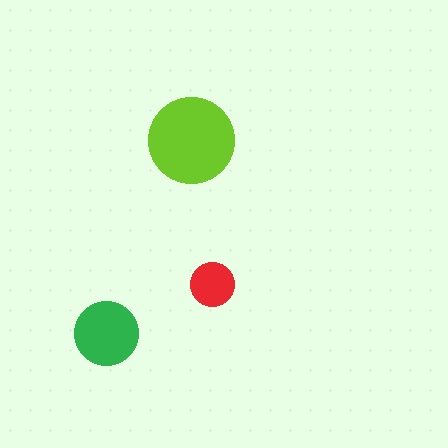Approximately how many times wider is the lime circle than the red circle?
About 2 times wider.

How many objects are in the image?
There are 3 objects in the image.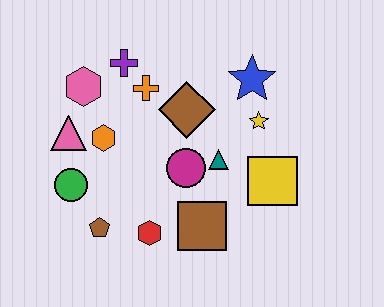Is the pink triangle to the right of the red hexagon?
No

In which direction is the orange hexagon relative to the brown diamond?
The orange hexagon is to the left of the brown diamond.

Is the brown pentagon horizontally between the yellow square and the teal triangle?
No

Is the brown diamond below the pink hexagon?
Yes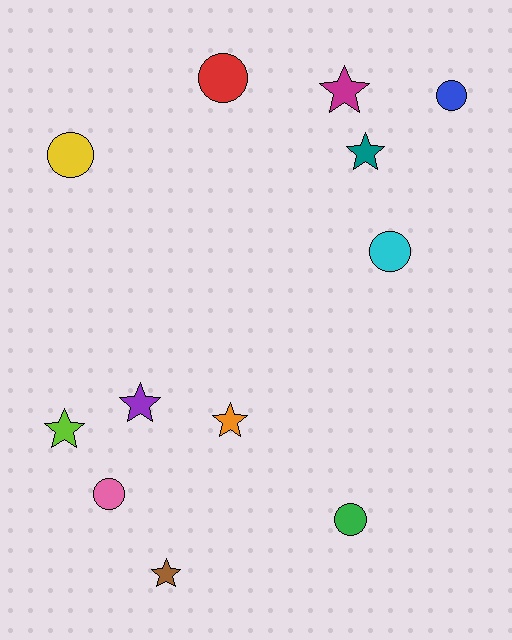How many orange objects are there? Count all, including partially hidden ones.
There is 1 orange object.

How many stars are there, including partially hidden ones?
There are 6 stars.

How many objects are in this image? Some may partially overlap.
There are 12 objects.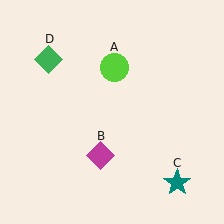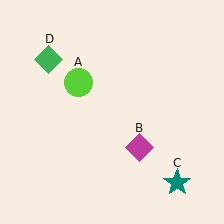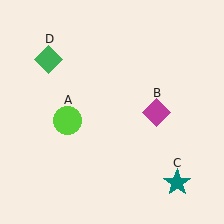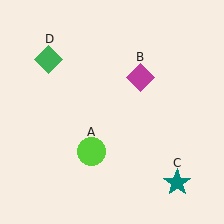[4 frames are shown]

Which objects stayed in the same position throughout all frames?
Teal star (object C) and green diamond (object D) remained stationary.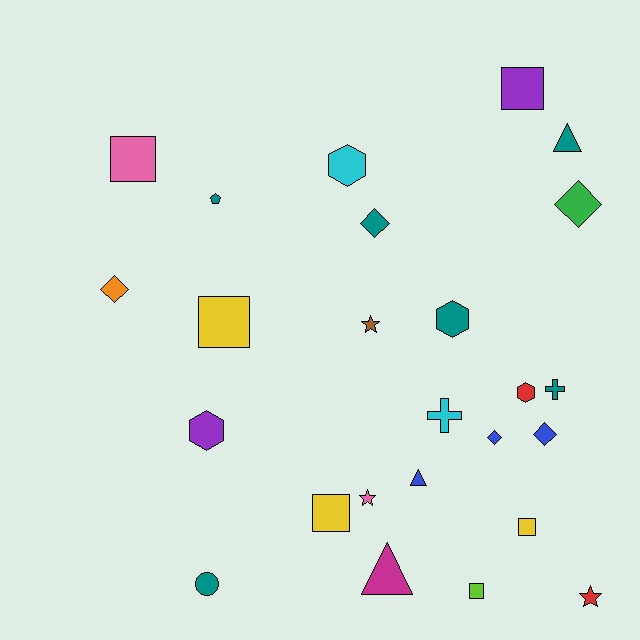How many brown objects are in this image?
There is 1 brown object.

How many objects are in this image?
There are 25 objects.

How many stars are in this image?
There are 3 stars.